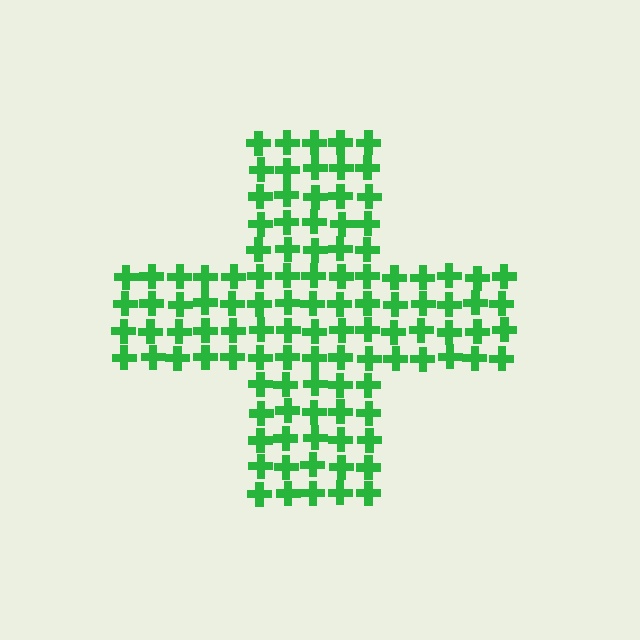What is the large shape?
The large shape is a cross.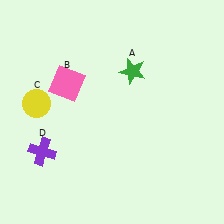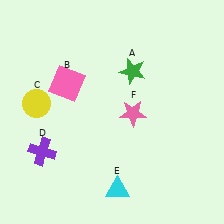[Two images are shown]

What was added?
A cyan triangle (E), a pink star (F) were added in Image 2.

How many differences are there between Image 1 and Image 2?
There are 2 differences between the two images.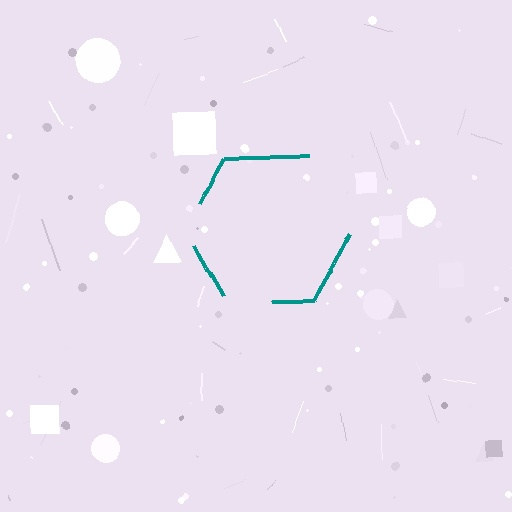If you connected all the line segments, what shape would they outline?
They would outline a hexagon.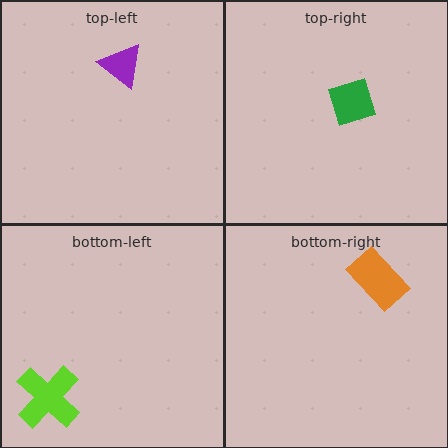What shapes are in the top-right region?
The green diamond.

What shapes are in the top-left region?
The purple triangle.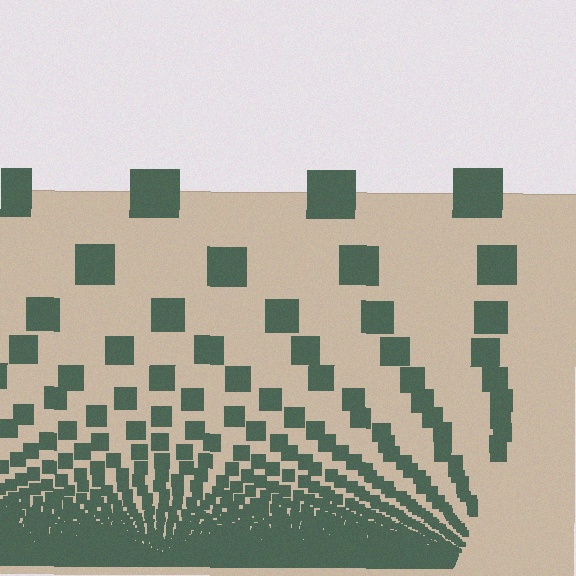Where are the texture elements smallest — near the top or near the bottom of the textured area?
Near the bottom.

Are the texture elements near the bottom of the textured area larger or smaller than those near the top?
Smaller. The gradient is inverted — elements near the bottom are smaller and denser.